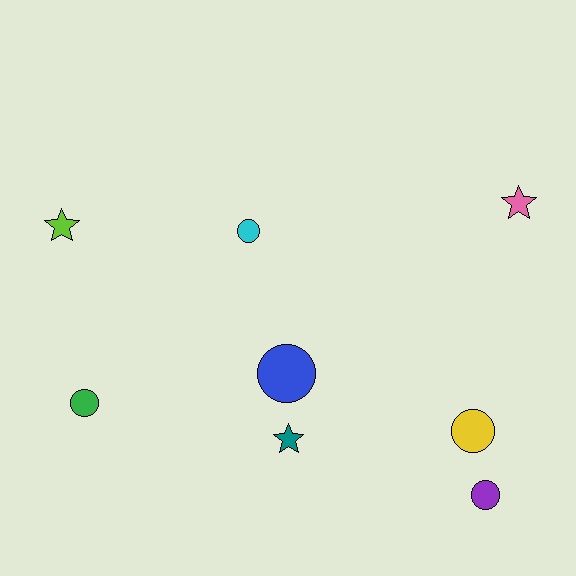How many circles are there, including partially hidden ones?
There are 5 circles.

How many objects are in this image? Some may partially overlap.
There are 8 objects.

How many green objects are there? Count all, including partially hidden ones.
There is 1 green object.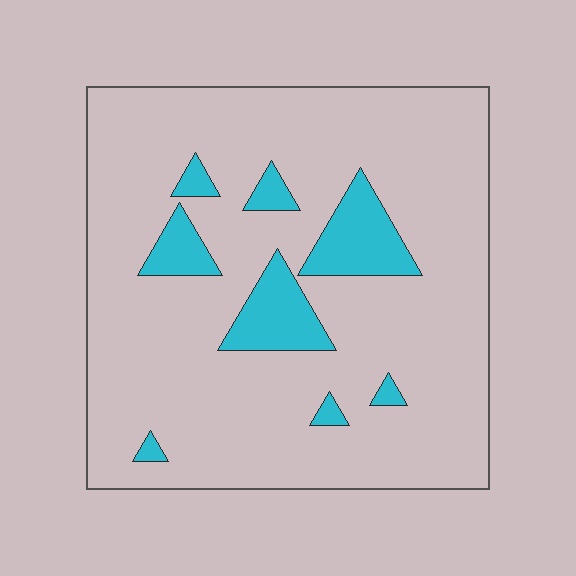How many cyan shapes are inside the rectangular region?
8.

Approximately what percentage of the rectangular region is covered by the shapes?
Approximately 15%.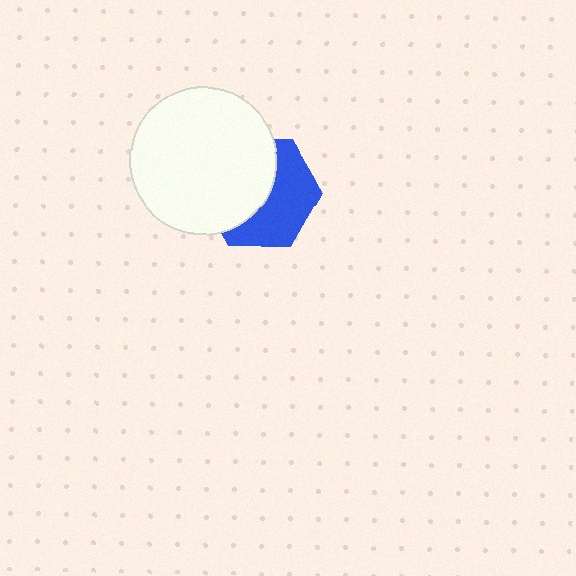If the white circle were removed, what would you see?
You would see the complete blue hexagon.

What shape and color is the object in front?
The object in front is a white circle.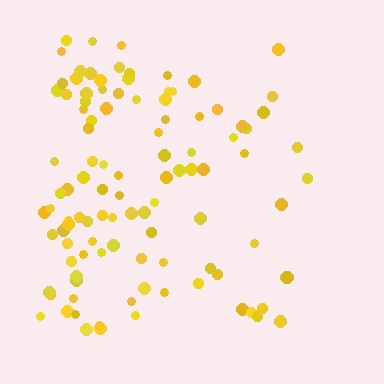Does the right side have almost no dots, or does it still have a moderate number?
Still a moderate number, just noticeably fewer than the left.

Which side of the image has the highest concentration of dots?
The left.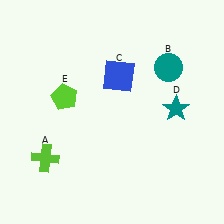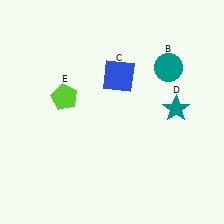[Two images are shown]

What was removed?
The lime cross (A) was removed in Image 2.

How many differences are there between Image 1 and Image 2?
There is 1 difference between the two images.